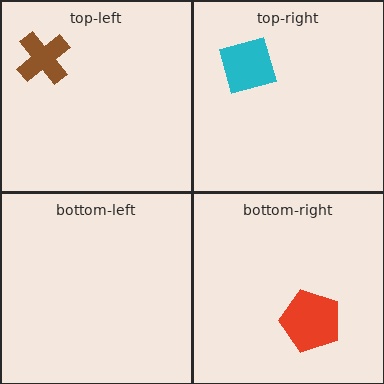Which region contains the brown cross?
The top-left region.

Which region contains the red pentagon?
The bottom-right region.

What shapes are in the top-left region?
The brown cross.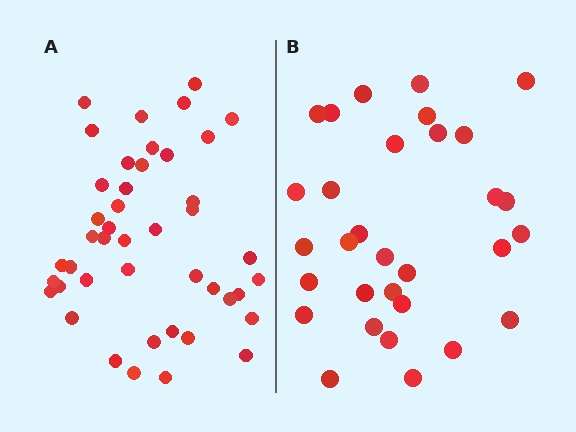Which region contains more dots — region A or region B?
Region A (the left region) has more dots.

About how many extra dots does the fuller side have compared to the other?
Region A has approximately 15 more dots than region B.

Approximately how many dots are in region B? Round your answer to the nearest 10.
About 30 dots. (The exact count is 31, which rounds to 30.)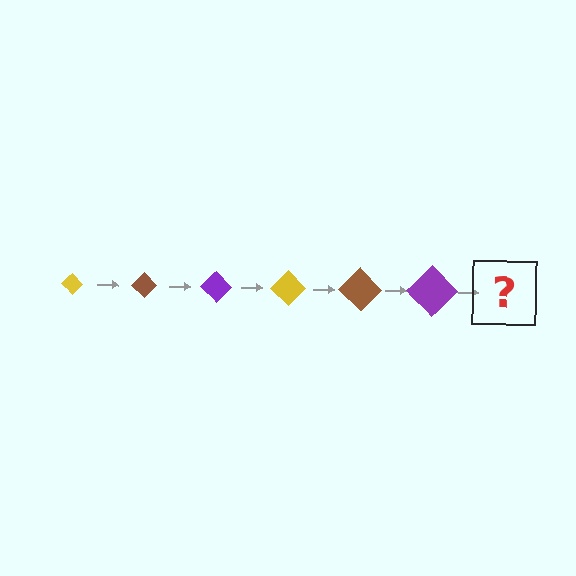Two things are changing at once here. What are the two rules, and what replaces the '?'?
The two rules are that the diamond grows larger each step and the color cycles through yellow, brown, and purple. The '?' should be a yellow diamond, larger than the previous one.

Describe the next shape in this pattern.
It should be a yellow diamond, larger than the previous one.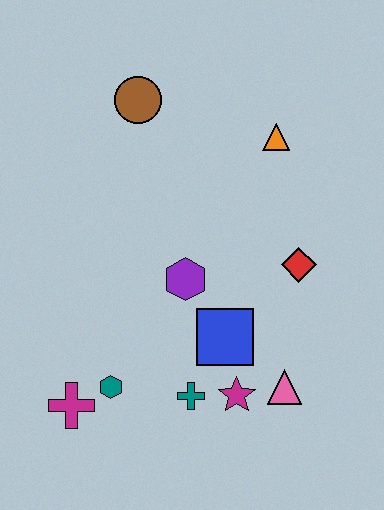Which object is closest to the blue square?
The magenta star is closest to the blue square.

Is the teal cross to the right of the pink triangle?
No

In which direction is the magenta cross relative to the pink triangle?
The magenta cross is to the left of the pink triangle.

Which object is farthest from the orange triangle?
The magenta cross is farthest from the orange triangle.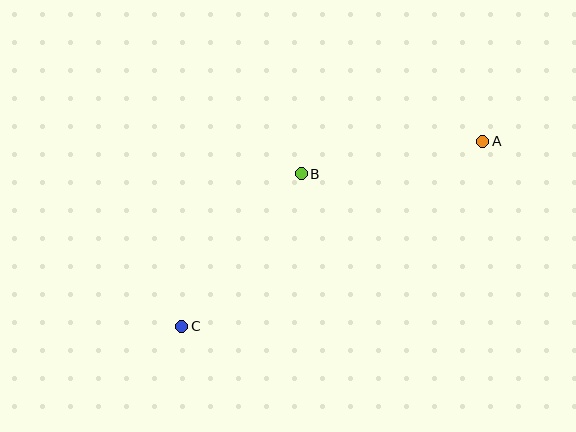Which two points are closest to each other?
Points A and B are closest to each other.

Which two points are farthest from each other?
Points A and C are farthest from each other.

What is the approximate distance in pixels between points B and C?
The distance between B and C is approximately 194 pixels.